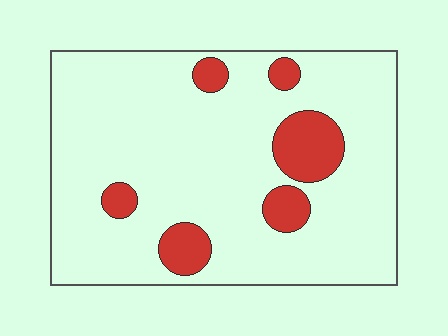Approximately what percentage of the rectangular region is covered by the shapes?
Approximately 15%.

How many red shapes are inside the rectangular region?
6.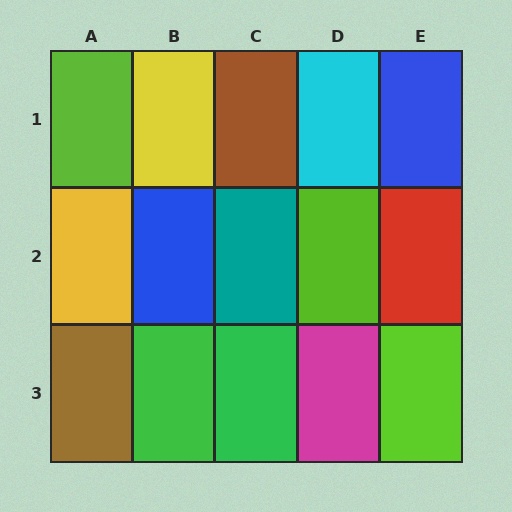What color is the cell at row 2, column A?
Yellow.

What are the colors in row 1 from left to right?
Lime, yellow, brown, cyan, blue.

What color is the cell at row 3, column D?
Magenta.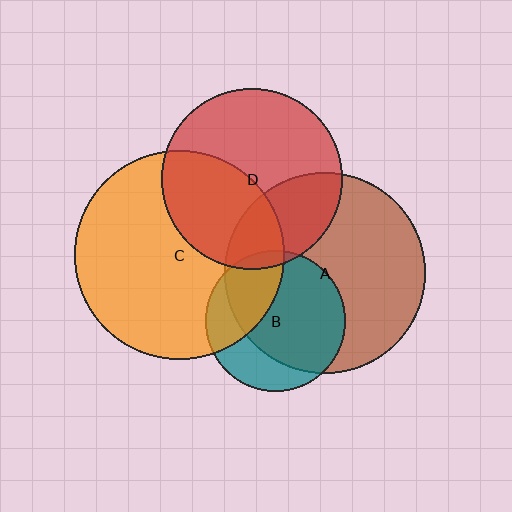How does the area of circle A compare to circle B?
Approximately 2.0 times.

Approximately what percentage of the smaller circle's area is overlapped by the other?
Approximately 5%.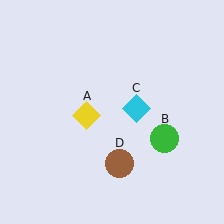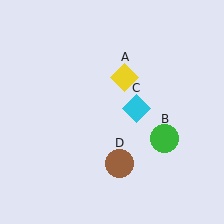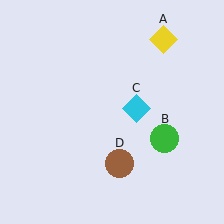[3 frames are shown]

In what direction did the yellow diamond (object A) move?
The yellow diamond (object A) moved up and to the right.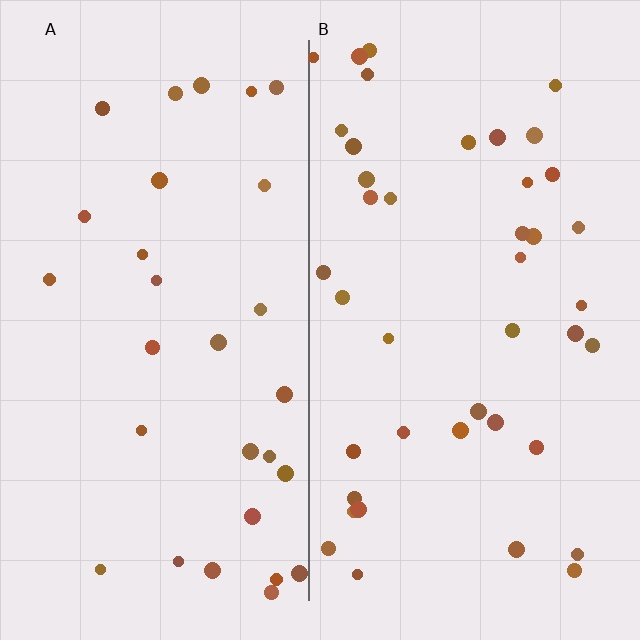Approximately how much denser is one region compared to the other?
Approximately 1.4× — region B over region A.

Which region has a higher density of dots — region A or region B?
B (the right).